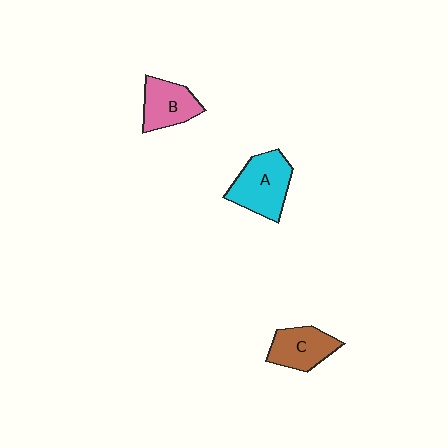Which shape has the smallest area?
Shape B (pink).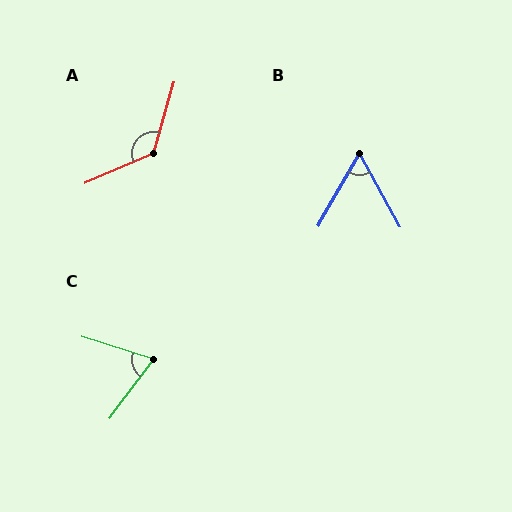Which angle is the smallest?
B, at approximately 59 degrees.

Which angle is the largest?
A, at approximately 129 degrees.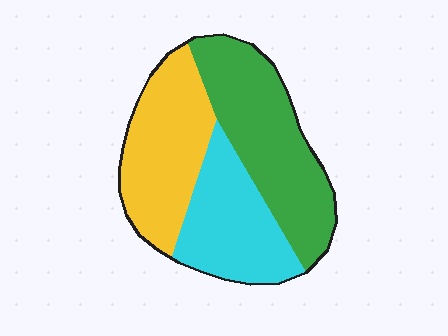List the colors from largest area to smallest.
From largest to smallest: green, yellow, cyan.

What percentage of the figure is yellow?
Yellow covers 33% of the figure.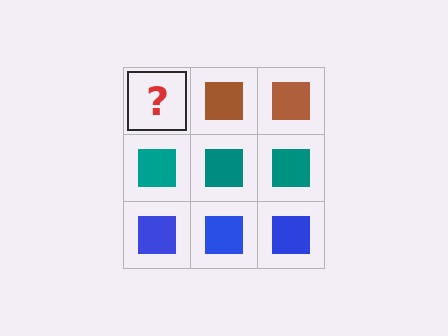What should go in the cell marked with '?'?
The missing cell should contain a brown square.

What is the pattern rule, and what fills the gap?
The rule is that each row has a consistent color. The gap should be filled with a brown square.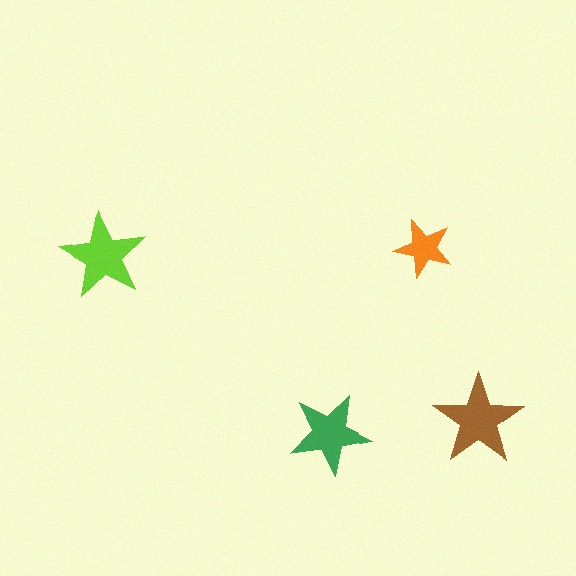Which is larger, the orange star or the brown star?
The brown one.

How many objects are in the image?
There are 4 objects in the image.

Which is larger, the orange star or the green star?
The green one.